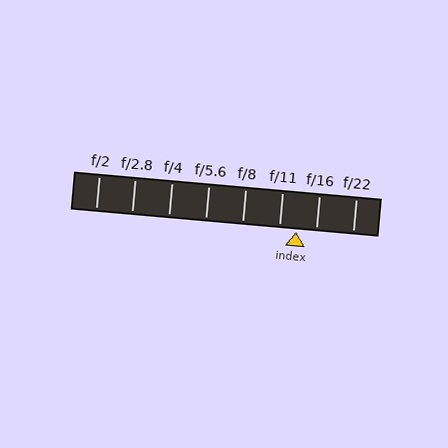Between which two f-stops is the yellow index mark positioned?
The index mark is between f/11 and f/16.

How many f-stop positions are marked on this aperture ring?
There are 8 f-stop positions marked.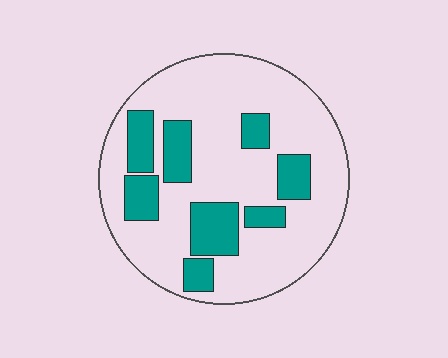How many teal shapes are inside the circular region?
8.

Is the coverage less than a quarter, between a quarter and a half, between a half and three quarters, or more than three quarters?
Less than a quarter.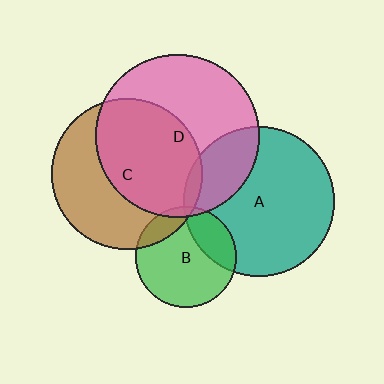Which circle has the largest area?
Circle D (pink).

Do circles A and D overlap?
Yes.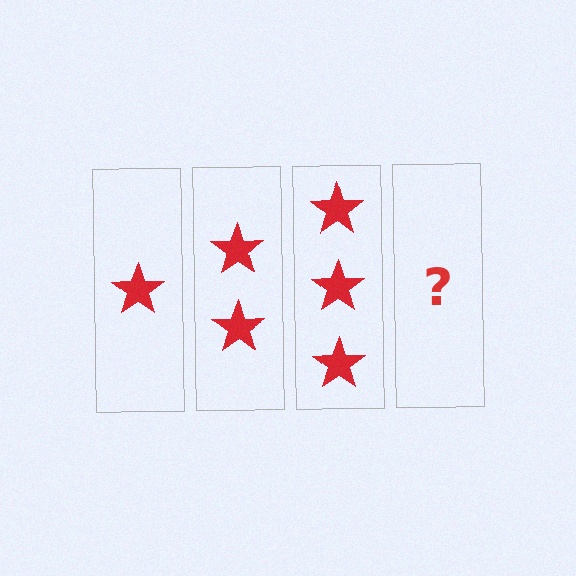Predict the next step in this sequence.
The next step is 4 stars.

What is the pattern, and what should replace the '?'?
The pattern is that each step adds one more star. The '?' should be 4 stars.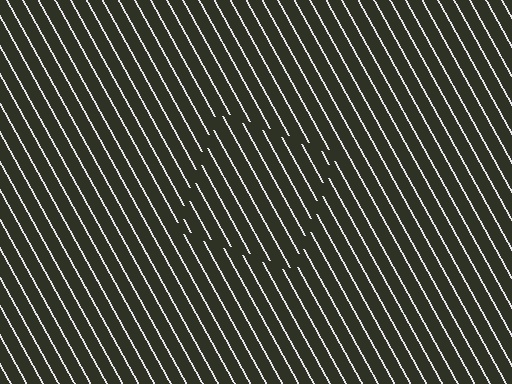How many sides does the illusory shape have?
4 sides — the line-ends trace a square.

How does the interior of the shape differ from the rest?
The interior of the shape contains the same grating, shifted by half a period — the contour is defined by the phase discontinuity where line-ends from the inner and outer gratings abut.